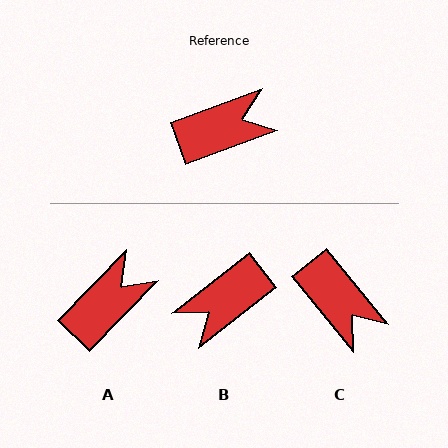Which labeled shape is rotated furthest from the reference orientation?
B, about 162 degrees away.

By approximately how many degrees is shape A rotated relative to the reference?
Approximately 26 degrees counter-clockwise.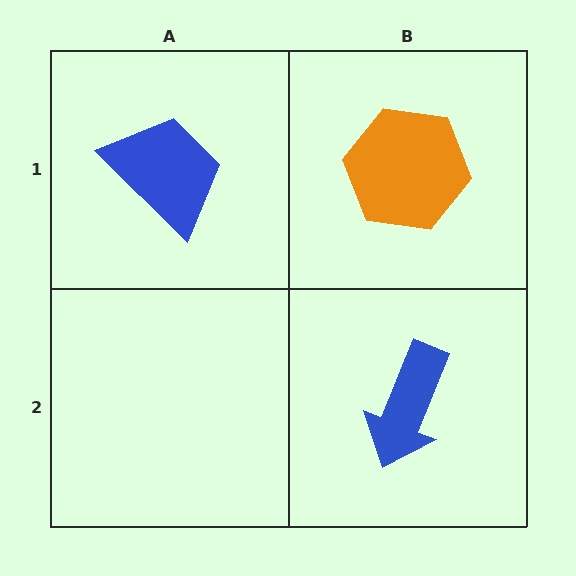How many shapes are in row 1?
2 shapes.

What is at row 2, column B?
A blue arrow.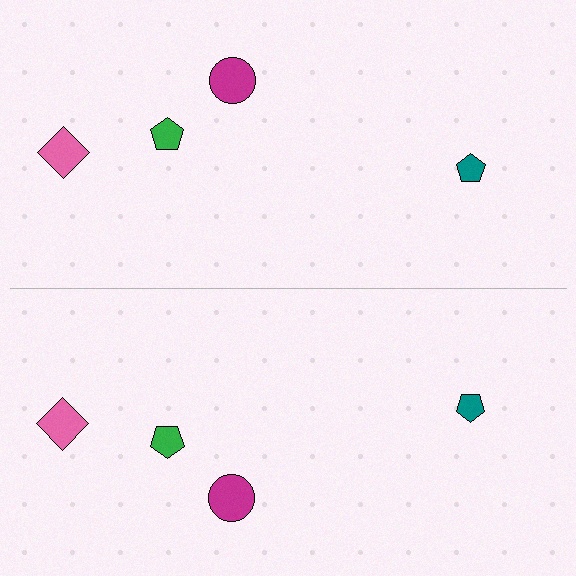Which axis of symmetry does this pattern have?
The pattern has a horizontal axis of symmetry running through the center of the image.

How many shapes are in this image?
There are 8 shapes in this image.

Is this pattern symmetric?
Yes, this pattern has bilateral (reflection) symmetry.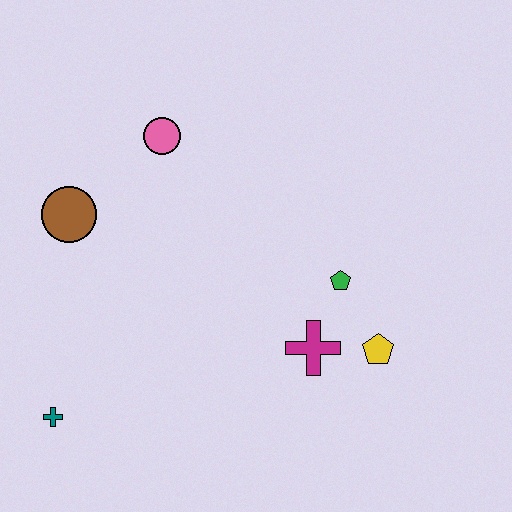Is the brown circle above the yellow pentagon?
Yes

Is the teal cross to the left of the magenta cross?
Yes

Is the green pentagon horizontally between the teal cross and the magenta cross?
No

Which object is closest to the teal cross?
The brown circle is closest to the teal cross.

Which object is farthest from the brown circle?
The yellow pentagon is farthest from the brown circle.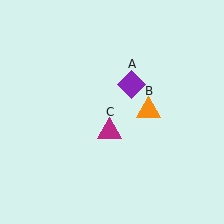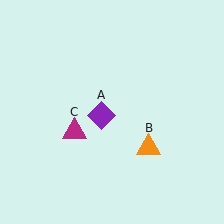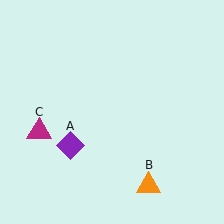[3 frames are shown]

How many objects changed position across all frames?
3 objects changed position: purple diamond (object A), orange triangle (object B), magenta triangle (object C).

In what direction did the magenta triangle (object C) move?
The magenta triangle (object C) moved left.